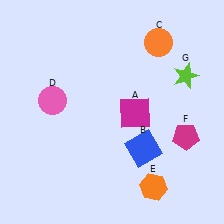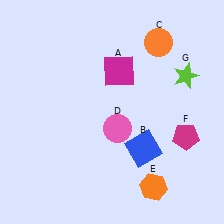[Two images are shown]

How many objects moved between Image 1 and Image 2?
2 objects moved between the two images.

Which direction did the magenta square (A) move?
The magenta square (A) moved up.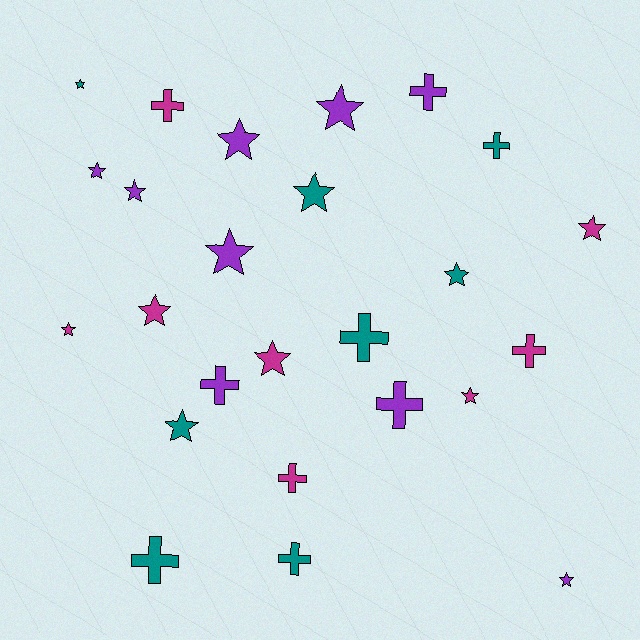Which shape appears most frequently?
Star, with 15 objects.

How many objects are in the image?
There are 25 objects.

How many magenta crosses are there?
There are 3 magenta crosses.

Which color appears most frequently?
Purple, with 9 objects.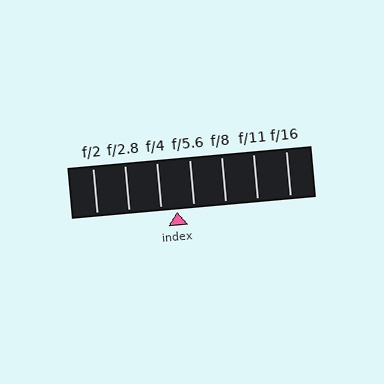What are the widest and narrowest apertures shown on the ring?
The widest aperture shown is f/2 and the narrowest is f/16.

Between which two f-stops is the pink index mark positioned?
The index mark is between f/4 and f/5.6.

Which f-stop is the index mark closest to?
The index mark is closest to f/4.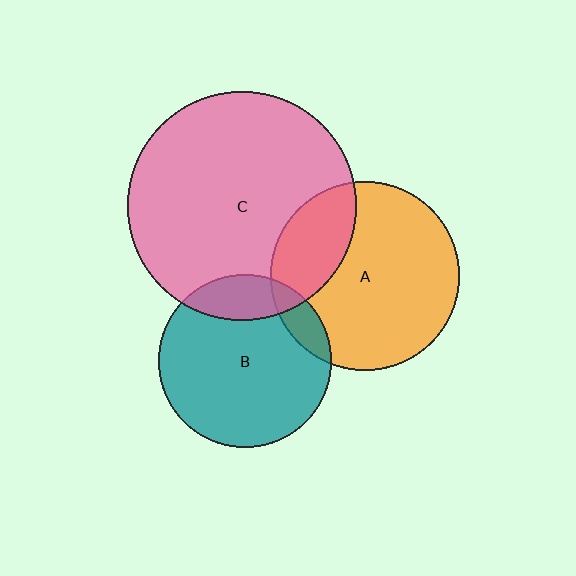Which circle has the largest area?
Circle C (pink).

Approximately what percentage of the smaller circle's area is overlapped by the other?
Approximately 15%.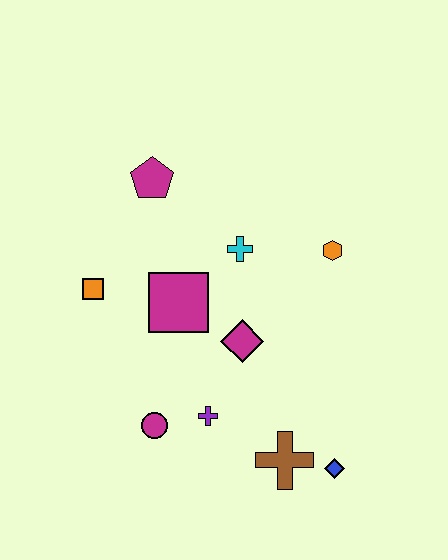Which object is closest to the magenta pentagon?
The cyan cross is closest to the magenta pentagon.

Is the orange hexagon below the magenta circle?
No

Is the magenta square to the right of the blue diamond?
No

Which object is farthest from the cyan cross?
The blue diamond is farthest from the cyan cross.